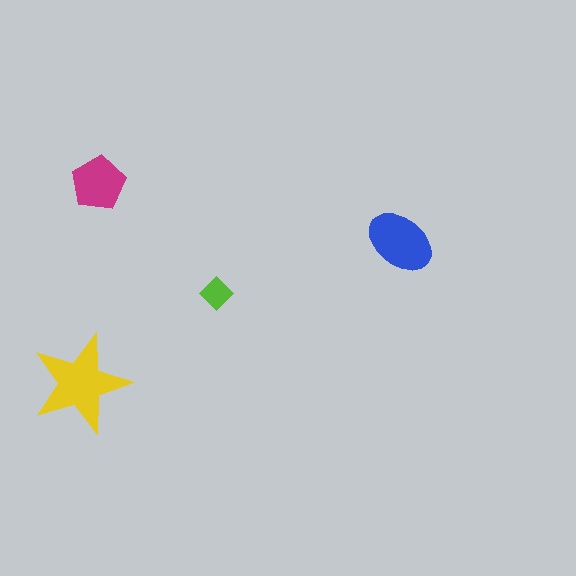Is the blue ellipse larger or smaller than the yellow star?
Smaller.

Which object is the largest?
The yellow star.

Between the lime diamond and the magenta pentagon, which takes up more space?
The magenta pentagon.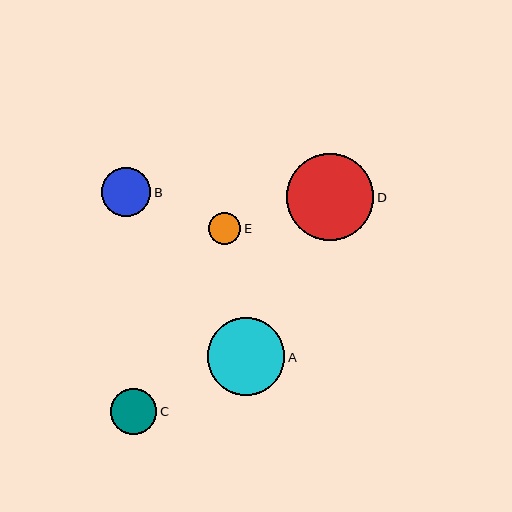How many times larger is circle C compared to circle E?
Circle C is approximately 1.5 times the size of circle E.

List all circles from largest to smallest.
From largest to smallest: D, A, B, C, E.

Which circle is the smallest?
Circle E is the smallest with a size of approximately 32 pixels.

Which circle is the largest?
Circle D is the largest with a size of approximately 87 pixels.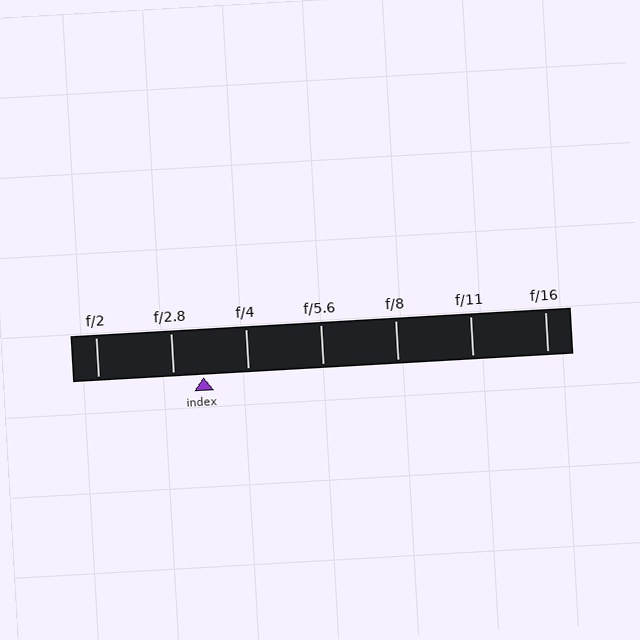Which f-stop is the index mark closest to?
The index mark is closest to f/2.8.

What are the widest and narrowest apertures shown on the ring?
The widest aperture shown is f/2 and the narrowest is f/16.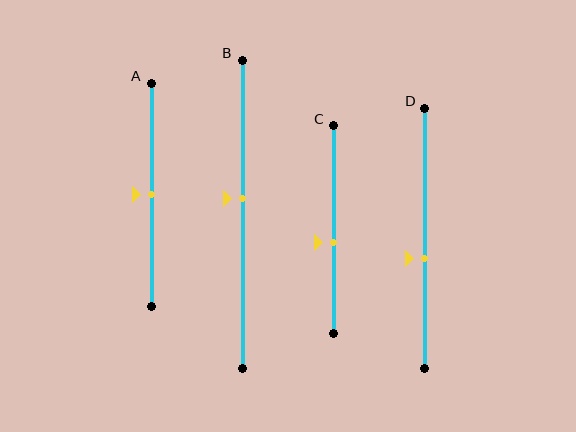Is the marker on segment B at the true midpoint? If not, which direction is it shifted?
No, the marker on segment B is shifted upward by about 5% of the segment length.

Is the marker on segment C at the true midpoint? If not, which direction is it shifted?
No, the marker on segment C is shifted downward by about 6% of the segment length.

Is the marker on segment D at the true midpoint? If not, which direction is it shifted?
No, the marker on segment D is shifted downward by about 8% of the segment length.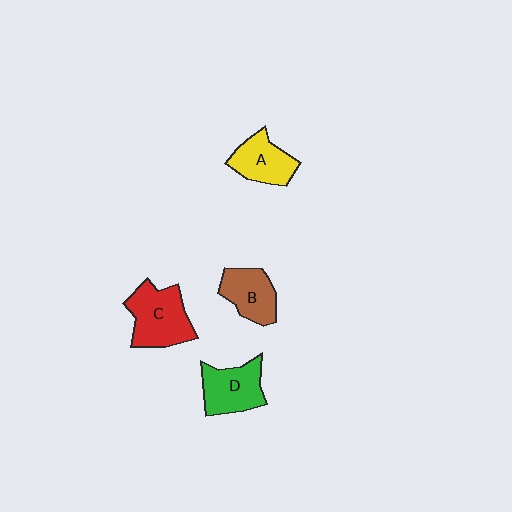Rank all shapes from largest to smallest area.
From largest to smallest: C (red), D (green), A (yellow), B (brown).